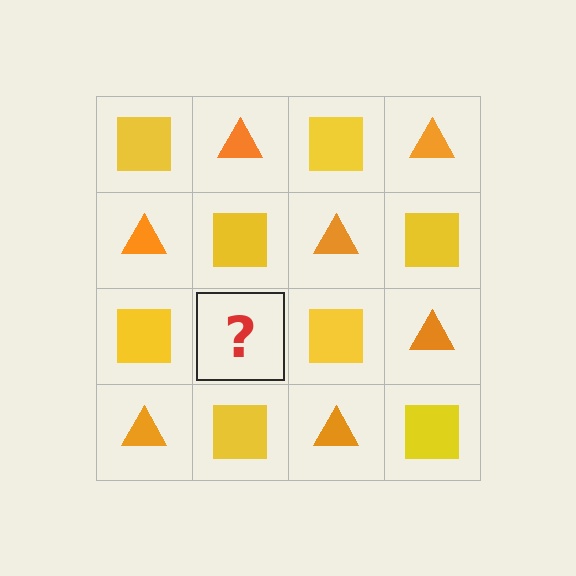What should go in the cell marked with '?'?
The missing cell should contain an orange triangle.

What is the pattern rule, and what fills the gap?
The rule is that it alternates yellow square and orange triangle in a checkerboard pattern. The gap should be filled with an orange triangle.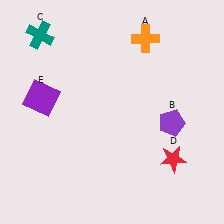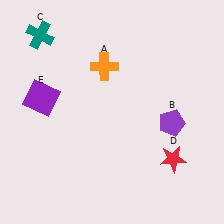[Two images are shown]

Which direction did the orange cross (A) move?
The orange cross (A) moved left.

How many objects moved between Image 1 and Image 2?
1 object moved between the two images.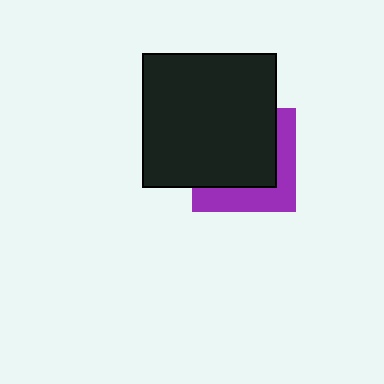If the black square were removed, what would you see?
You would see the complete purple square.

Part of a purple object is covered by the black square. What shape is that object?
It is a square.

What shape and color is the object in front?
The object in front is a black square.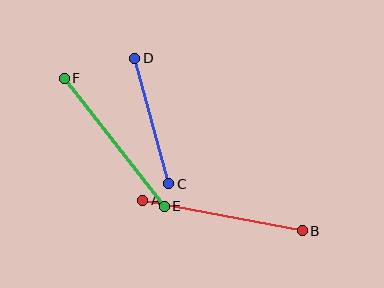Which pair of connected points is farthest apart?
Points A and B are farthest apart.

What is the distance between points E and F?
The distance is approximately 162 pixels.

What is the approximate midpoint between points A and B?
The midpoint is at approximately (222, 215) pixels.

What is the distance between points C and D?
The distance is approximately 130 pixels.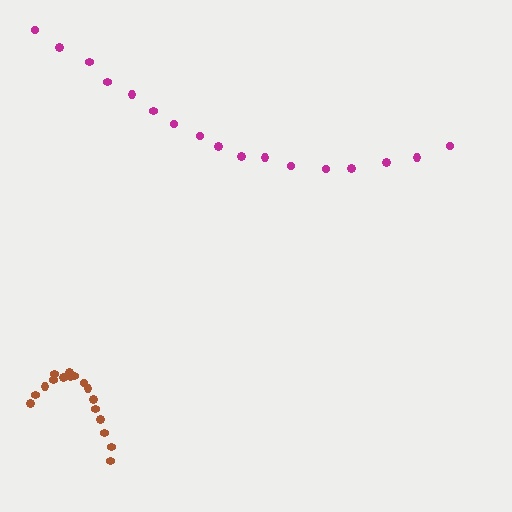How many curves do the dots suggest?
There are 2 distinct paths.